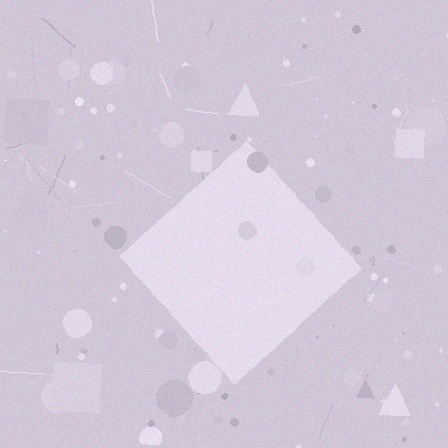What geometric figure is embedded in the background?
A diamond is embedded in the background.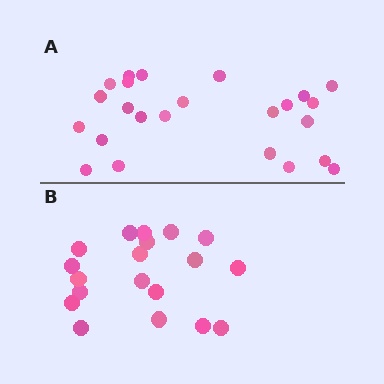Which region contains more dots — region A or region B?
Region A (the top region) has more dots.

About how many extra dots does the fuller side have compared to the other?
Region A has about 5 more dots than region B.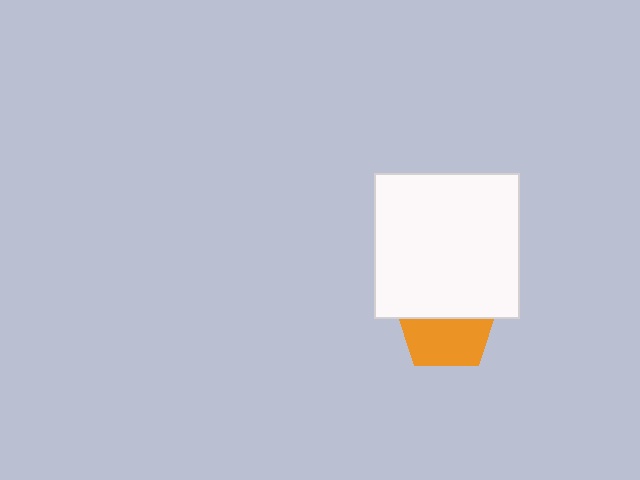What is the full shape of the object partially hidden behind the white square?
The partially hidden object is an orange pentagon.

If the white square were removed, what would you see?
You would see the complete orange pentagon.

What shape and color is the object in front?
The object in front is a white square.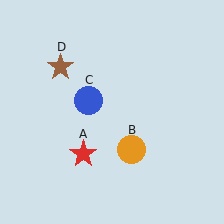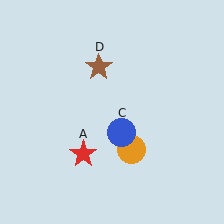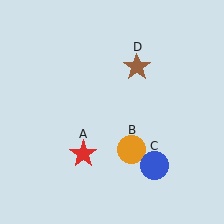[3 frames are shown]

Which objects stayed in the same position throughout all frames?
Red star (object A) and orange circle (object B) remained stationary.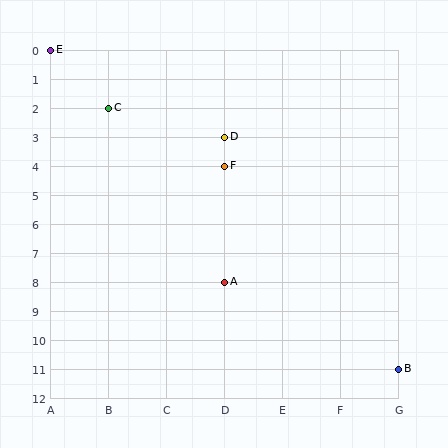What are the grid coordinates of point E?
Point E is at grid coordinates (A, 0).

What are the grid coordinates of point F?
Point F is at grid coordinates (D, 4).